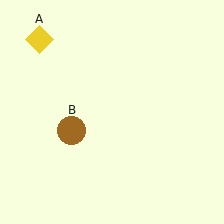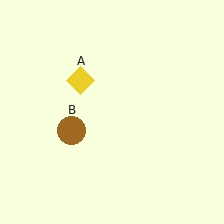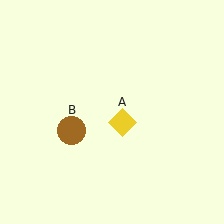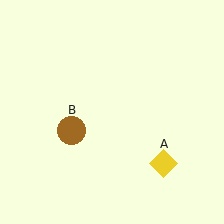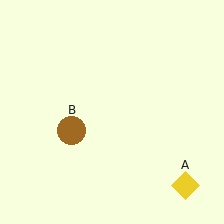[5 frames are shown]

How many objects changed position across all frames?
1 object changed position: yellow diamond (object A).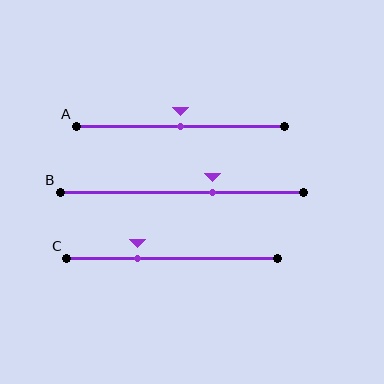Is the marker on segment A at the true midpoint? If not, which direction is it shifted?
Yes, the marker on segment A is at the true midpoint.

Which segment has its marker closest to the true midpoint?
Segment A has its marker closest to the true midpoint.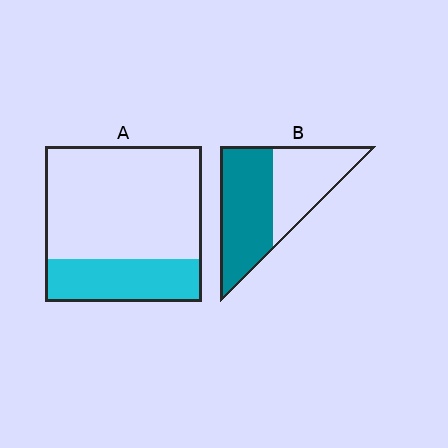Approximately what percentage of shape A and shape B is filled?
A is approximately 30% and B is approximately 55%.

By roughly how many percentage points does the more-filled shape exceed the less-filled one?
By roughly 30 percentage points (B over A).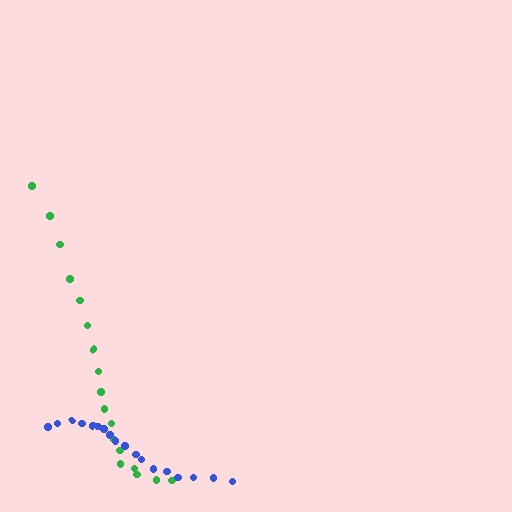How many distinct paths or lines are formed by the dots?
There are 2 distinct paths.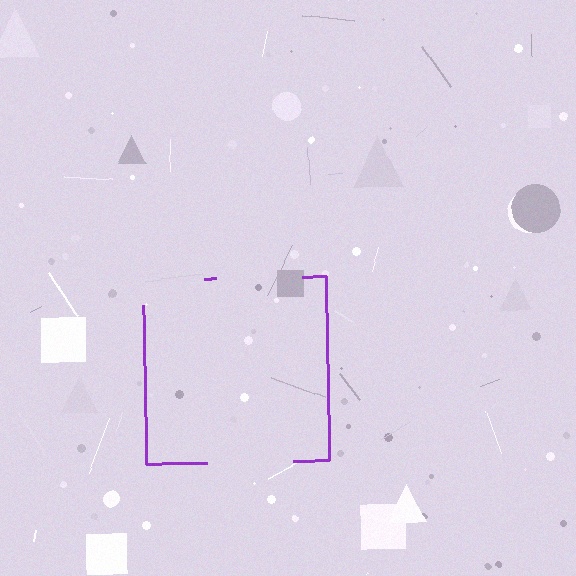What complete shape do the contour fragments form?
The contour fragments form a square.